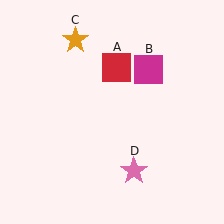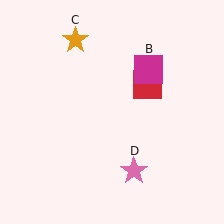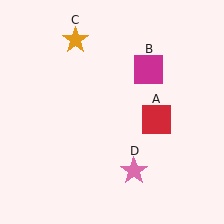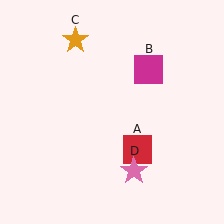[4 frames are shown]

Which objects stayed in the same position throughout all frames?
Magenta square (object B) and orange star (object C) and pink star (object D) remained stationary.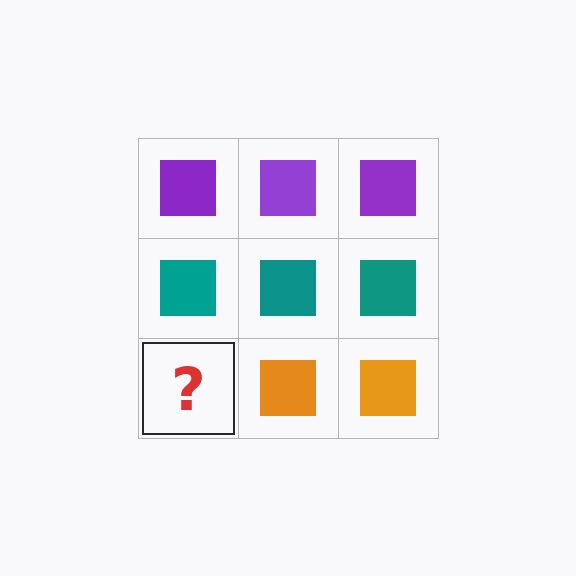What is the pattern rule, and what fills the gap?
The rule is that each row has a consistent color. The gap should be filled with an orange square.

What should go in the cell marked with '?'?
The missing cell should contain an orange square.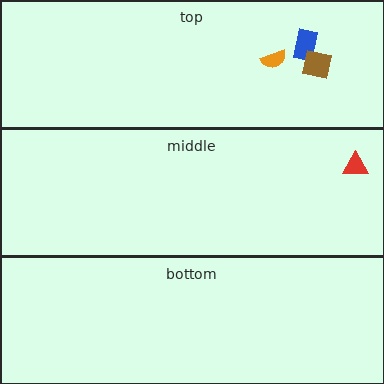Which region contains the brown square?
The top region.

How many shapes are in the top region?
3.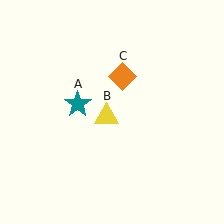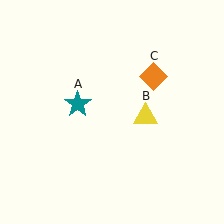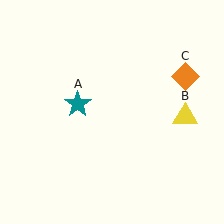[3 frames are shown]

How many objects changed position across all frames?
2 objects changed position: yellow triangle (object B), orange diamond (object C).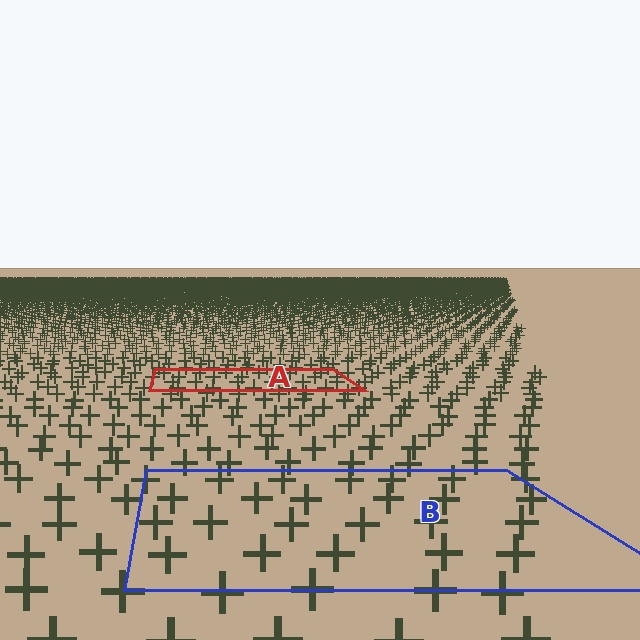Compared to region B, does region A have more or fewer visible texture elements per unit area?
Region A has more texture elements per unit area — they are packed more densely because it is farther away.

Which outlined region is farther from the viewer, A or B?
Region A is farther from the viewer — the texture elements inside it appear smaller and more densely packed.